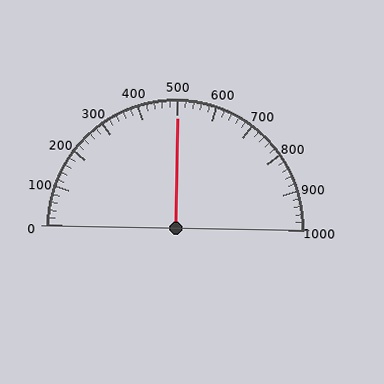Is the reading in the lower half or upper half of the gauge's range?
The reading is in the upper half of the range (0 to 1000).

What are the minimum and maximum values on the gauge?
The gauge ranges from 0 to 1000.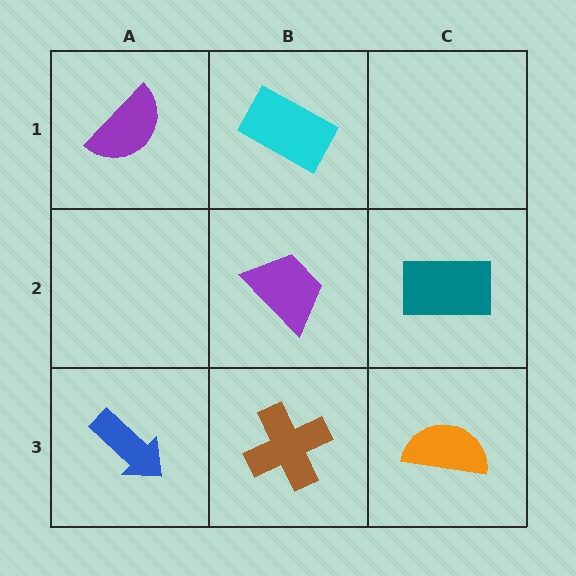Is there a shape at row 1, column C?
No, that cell is empty.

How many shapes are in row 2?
2 shapes.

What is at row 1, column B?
A cyan rectangle.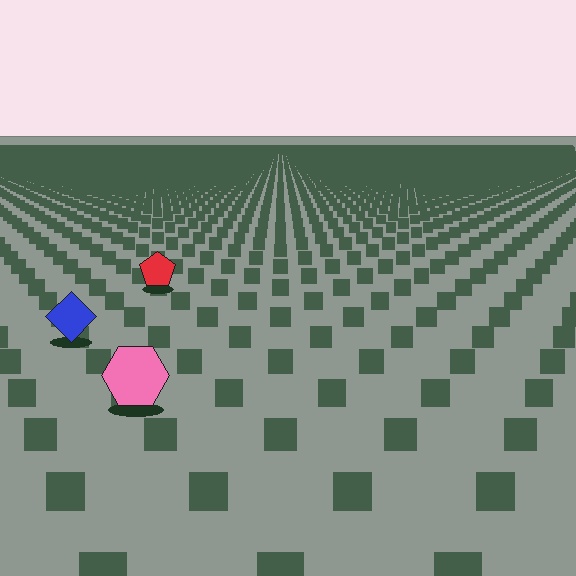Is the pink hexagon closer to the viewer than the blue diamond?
Yes. The pink hexagon is closer — you can tell from the texture gradient: the ground texture is coarser near it.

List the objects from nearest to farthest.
From nearest to farthest: the pink hexagon, the blue diamond, the red pentagon.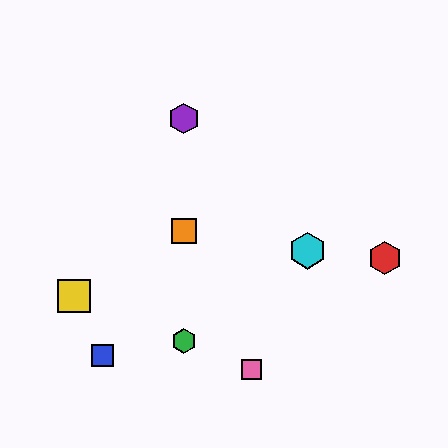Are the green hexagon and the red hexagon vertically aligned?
No, the green hexagon is at x≈184 and the red hexagon is at x≈385.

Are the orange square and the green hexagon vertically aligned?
Yes, both are at x≈184.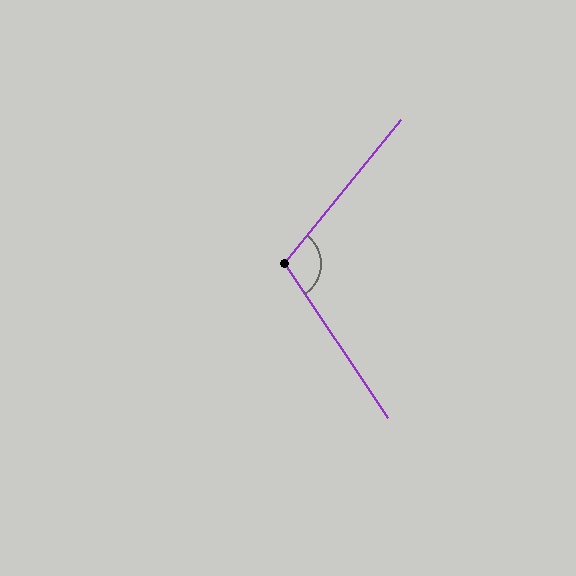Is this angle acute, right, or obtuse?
It is obtuse.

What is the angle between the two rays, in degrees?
Approximately 107 degrees.